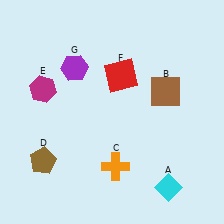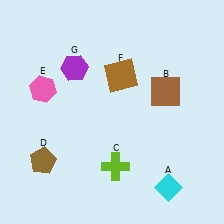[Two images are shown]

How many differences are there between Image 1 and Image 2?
There are 3 differences between the two images.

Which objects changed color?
C changed from orange to lime. E changed from magenta to pink. F changed from red to brown.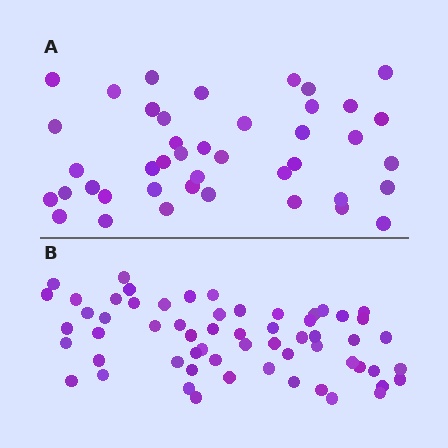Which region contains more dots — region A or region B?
Region B (the bottom region) has more dots.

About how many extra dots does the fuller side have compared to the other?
Region B has approximately 20 more dots than region A.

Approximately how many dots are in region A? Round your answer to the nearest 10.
About 40 dots. (The exact count is 42, which rounds to 40.)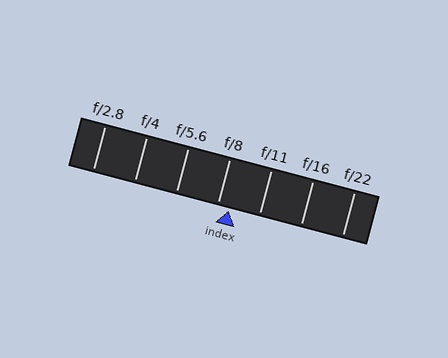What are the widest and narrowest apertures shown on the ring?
The widest aperture shown is f/2.8 and the narrowest is f/22.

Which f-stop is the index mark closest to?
The index mark is closest to f/8.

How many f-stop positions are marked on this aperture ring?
There are 7 f-stop positions marked.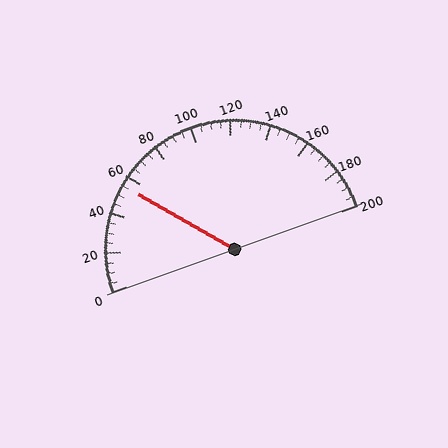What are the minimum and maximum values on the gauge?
The gauge ranges from 0 to 200.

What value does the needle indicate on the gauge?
The needle indicates approximately 55.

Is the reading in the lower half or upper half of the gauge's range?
The reading is in the lower half of the range (0 to 200).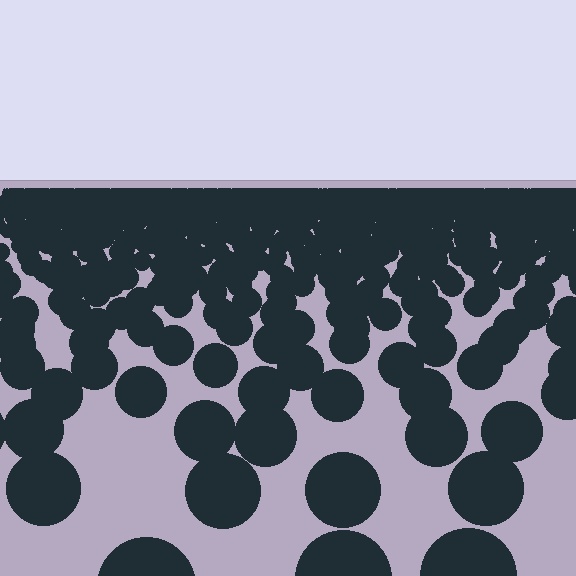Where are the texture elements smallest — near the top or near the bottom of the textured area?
Near the top.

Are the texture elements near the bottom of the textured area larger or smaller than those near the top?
Larger. Near the bottom, elements are closer to the viewer and appear at a bigger on-screen size.